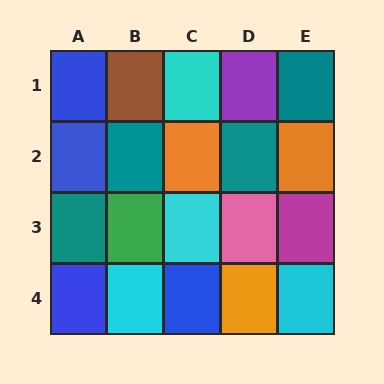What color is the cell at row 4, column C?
Blue.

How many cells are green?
1 cell is green.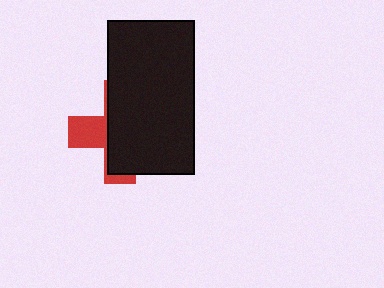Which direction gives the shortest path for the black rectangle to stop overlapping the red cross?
Moving right gives the shortest separation.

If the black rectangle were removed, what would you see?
You would see the complete red cross.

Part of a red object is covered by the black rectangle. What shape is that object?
It is a cross.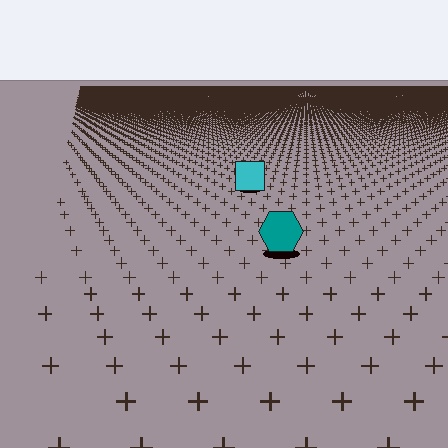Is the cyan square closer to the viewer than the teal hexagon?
No. The teal hexagon is closer — you can tell from the texture gradient: the ground texture is coarser near it.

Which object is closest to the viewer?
The teal hexagon is closest. The texture marks near it are larger and more spread out.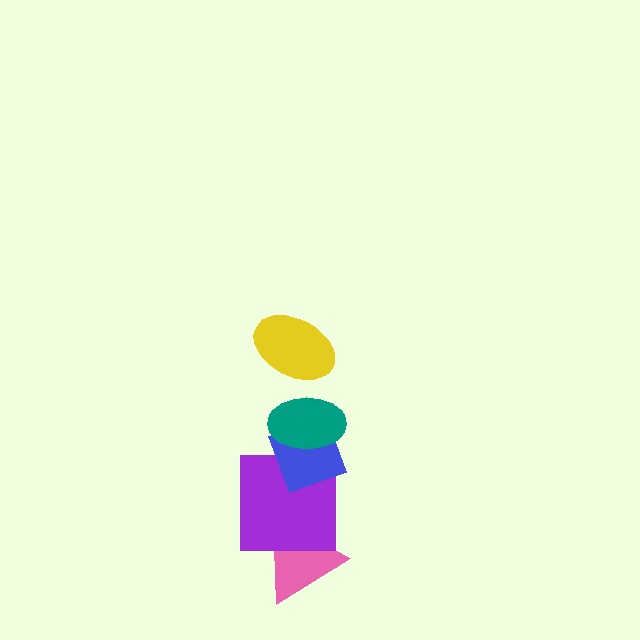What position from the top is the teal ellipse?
The teal ellipse is 2nd from the top.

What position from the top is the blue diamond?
The blue diamond is 3rd from the top.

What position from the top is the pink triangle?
The pink triangle is 5th from the top.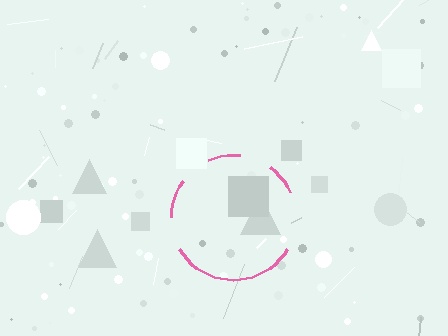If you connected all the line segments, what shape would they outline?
They would outline a circle.